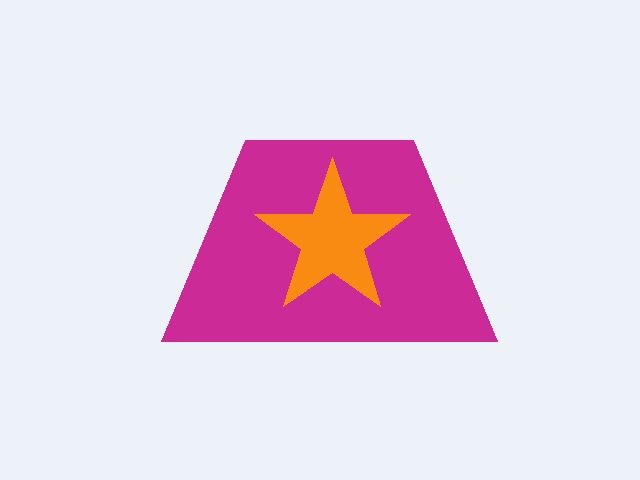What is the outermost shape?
The magenta trapezoid.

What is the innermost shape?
The orange star.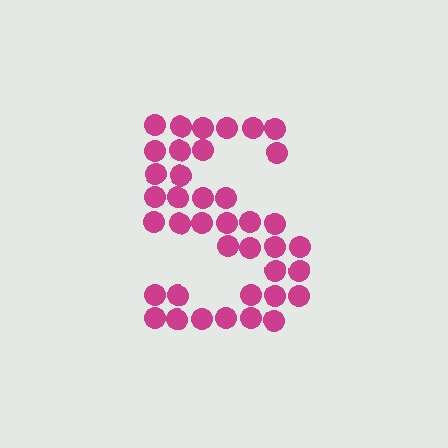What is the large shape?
The large shape is the letter S.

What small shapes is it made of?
It is made of small circles.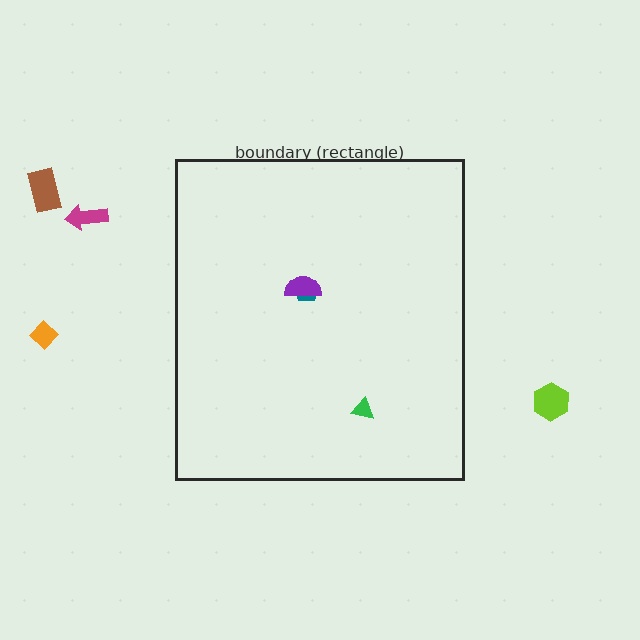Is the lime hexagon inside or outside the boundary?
Outside.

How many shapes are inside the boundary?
3 inside, 4 outside.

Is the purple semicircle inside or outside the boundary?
Inside.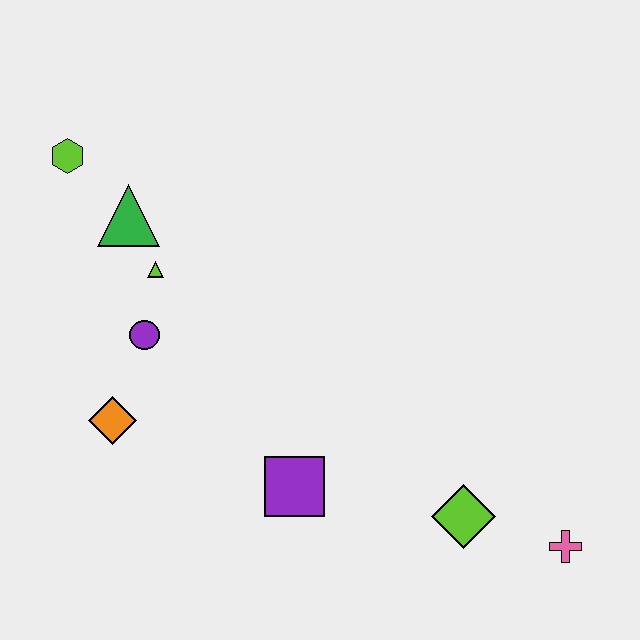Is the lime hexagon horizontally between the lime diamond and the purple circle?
No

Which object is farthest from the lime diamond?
The lime hexagon is farthest from the lime diamond.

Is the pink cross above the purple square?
No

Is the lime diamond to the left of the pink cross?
Yes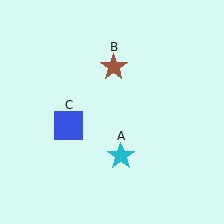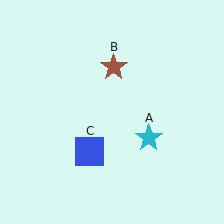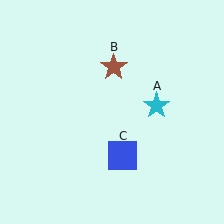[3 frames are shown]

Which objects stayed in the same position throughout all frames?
Brown star (object B) remained stationary.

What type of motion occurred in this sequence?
The cyan star (object A), blue square (object C) rotated counterclockwise around the center of the scene.